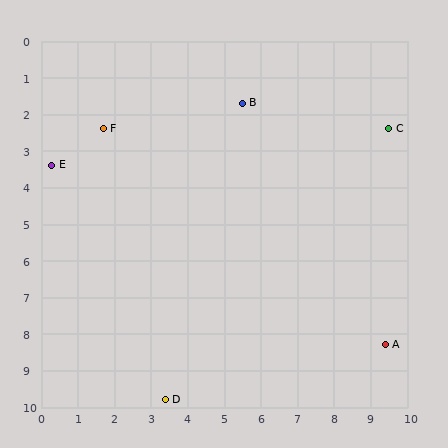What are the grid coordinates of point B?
Point B is at approximately (5.5, 1.7).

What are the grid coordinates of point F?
Point F is at approximately (1.7, 2.4).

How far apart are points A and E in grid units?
Points A and E are about 10.3 grid units apart.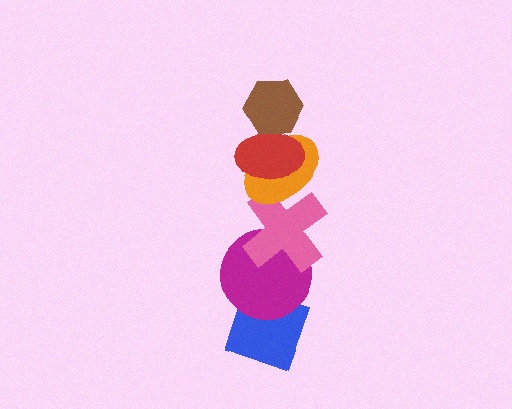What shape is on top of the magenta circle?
The pink cross is on top of the magenta circle.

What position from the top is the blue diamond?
The blue diamond is 6th from the top.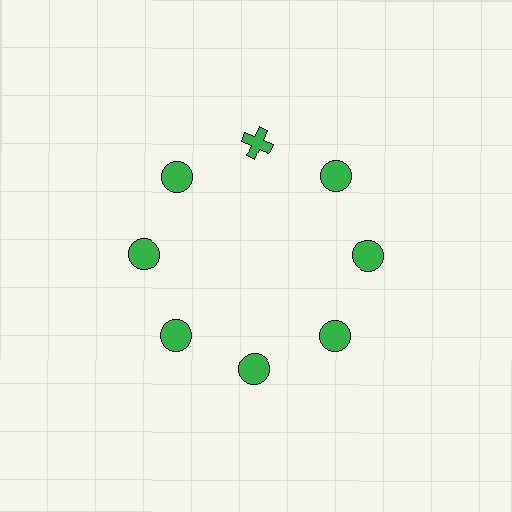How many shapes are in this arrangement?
There are 8 shapes arranged in a ring pattern.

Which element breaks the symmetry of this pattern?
The green cross at roughly the 12 o'clock position breaks the symmetry. All other shapes are green circles.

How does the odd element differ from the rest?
It has a different shape: cross instead of circle.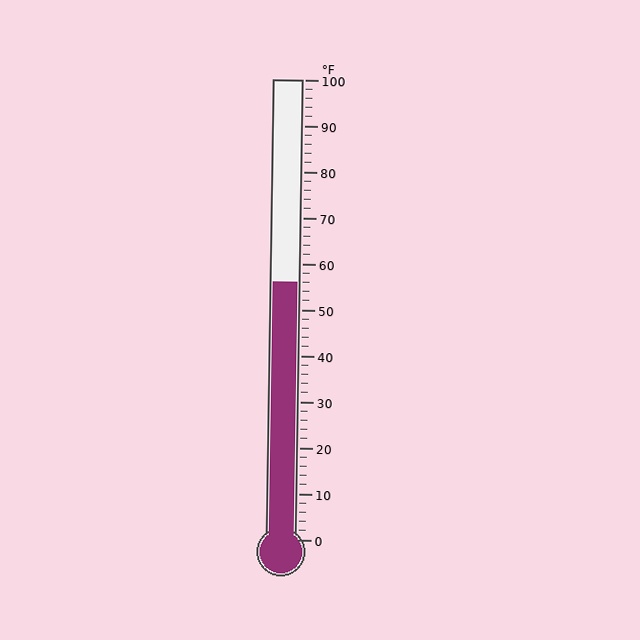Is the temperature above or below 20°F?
The temperature is above 20°F.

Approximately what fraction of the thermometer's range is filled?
The thermometer is filled to approximately 55% of its range.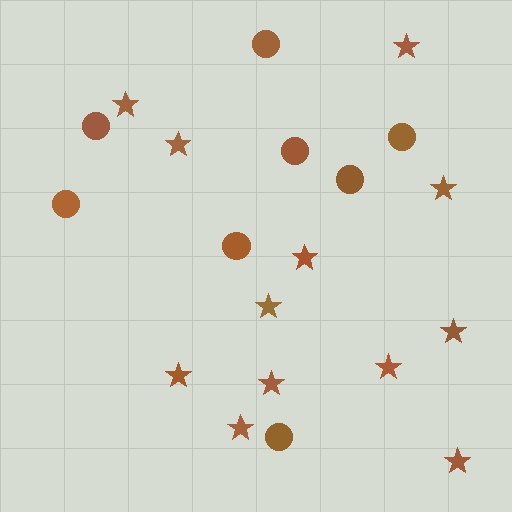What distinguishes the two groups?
There are 2 groups: one group of stars (12) and one group of circles (8).